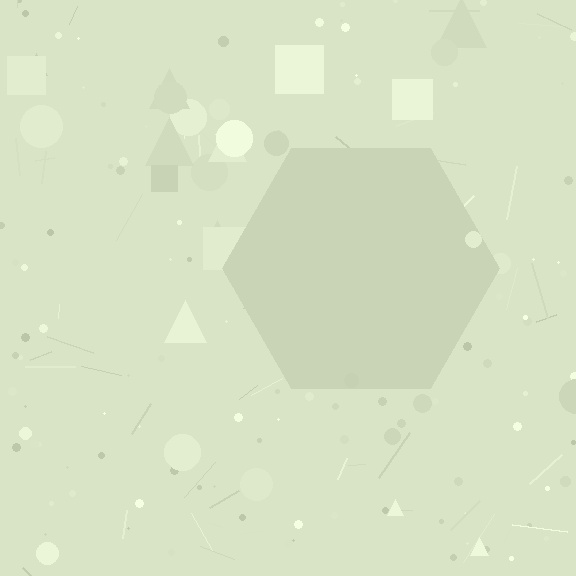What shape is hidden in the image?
A hexagon is hidden in the image.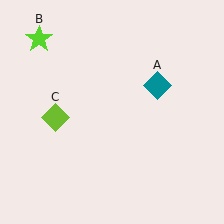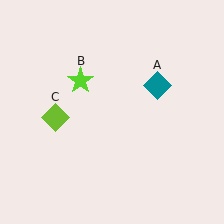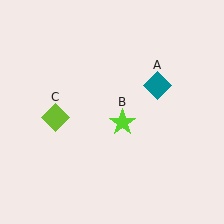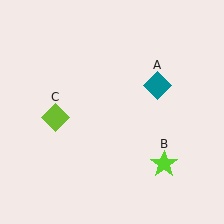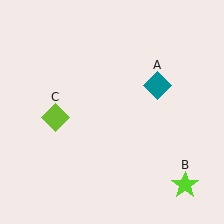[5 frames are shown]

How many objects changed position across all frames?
1 object changed position: lime star (object B).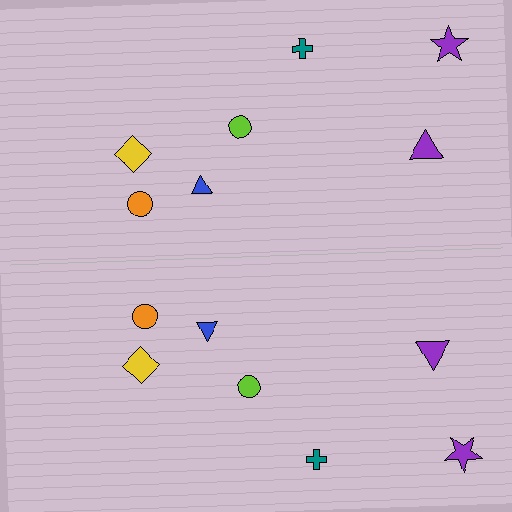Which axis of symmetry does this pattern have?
The pattern has a horizontal axis of symmetry running through the center of the image.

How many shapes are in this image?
There are 14 shapes in this image.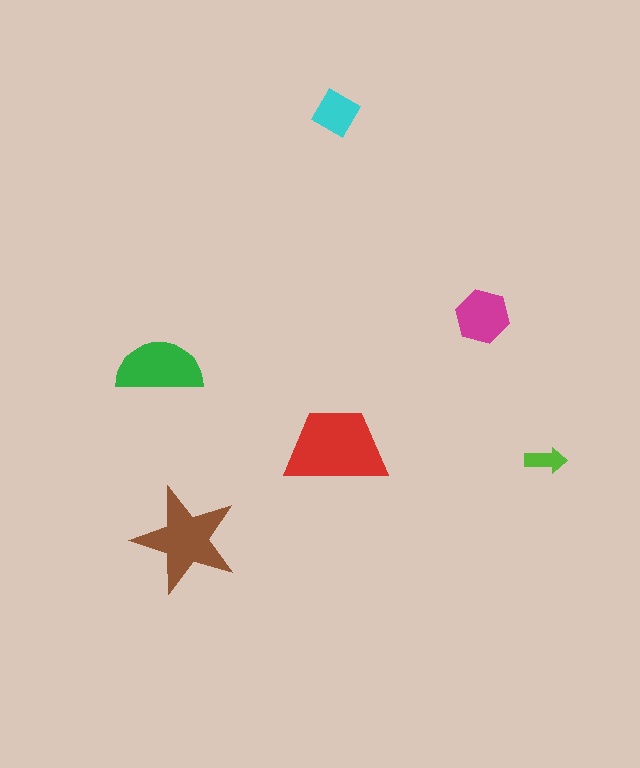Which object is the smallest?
The lime arrow.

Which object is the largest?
The red trapezoid.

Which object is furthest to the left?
The green semicircle is leftmost.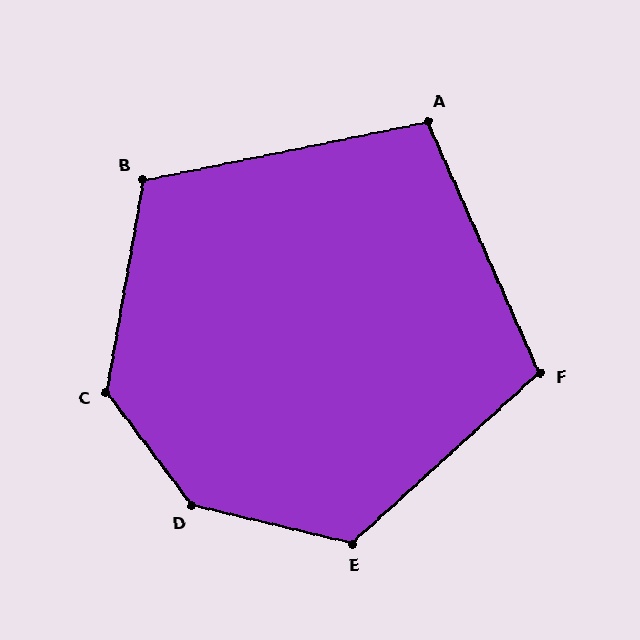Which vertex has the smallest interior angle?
A, at approximately 102 degrees.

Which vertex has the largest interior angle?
D, at approximately 140 degrees.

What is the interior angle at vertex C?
Approximately 133 degrees (obtuse).